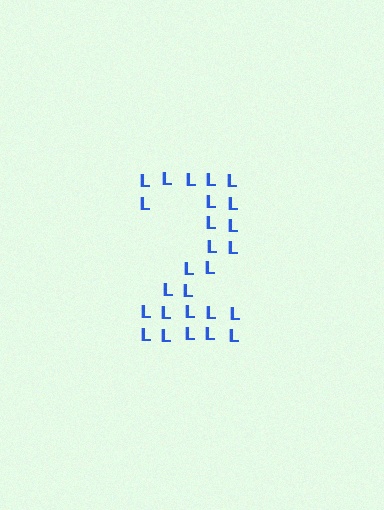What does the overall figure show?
The overall figure shows the digit 2.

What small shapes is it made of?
It is made of small letter L's.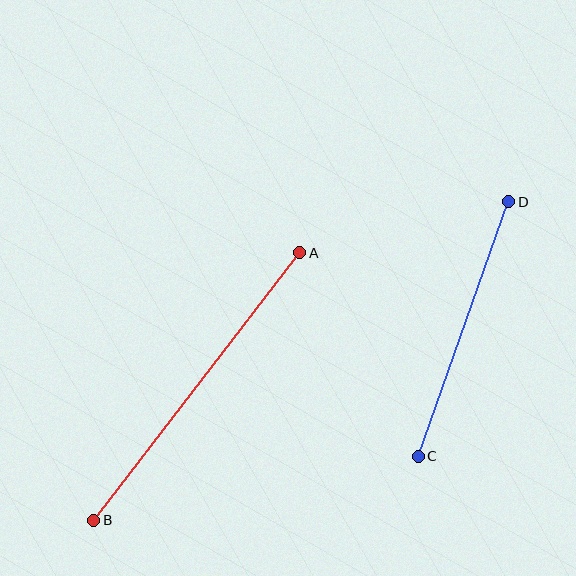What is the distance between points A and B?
The distance is approximately 338 pixels.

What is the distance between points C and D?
The distance is approximately 270 pixels.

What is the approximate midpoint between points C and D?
The midpoint is at approximately (463, 329) pixels.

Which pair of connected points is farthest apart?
Points A and B are farthest apart.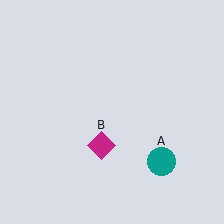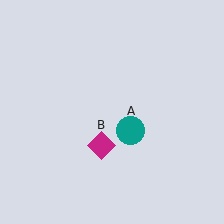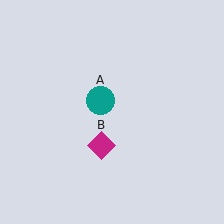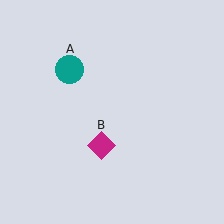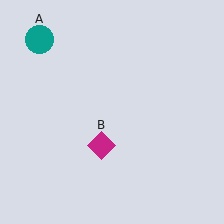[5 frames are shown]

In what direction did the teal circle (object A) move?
The teal circle (object A) moved up and to the left.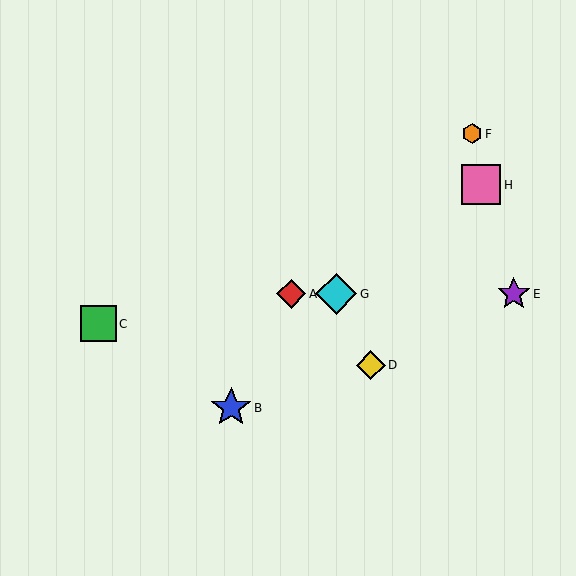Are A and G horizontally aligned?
Yes, both are at y≈294.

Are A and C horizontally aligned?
No, A is at y≈294 and C is at y≈324.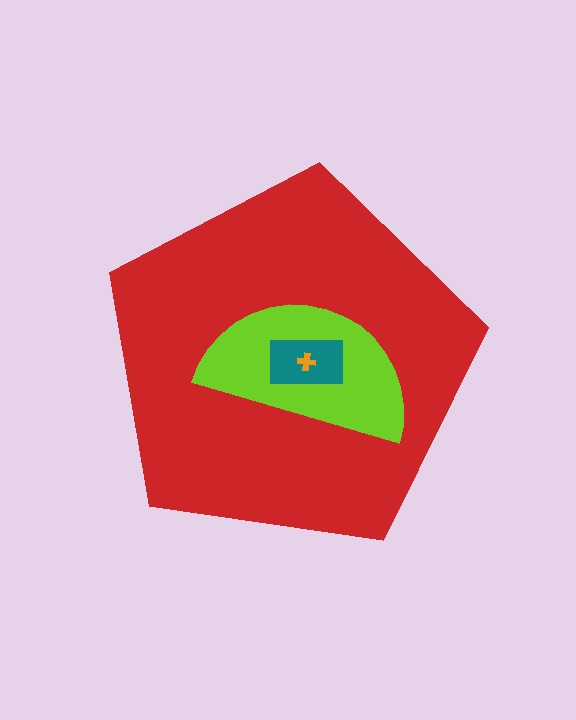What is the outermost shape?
The red pentagon.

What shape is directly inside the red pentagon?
The lime semicircle.